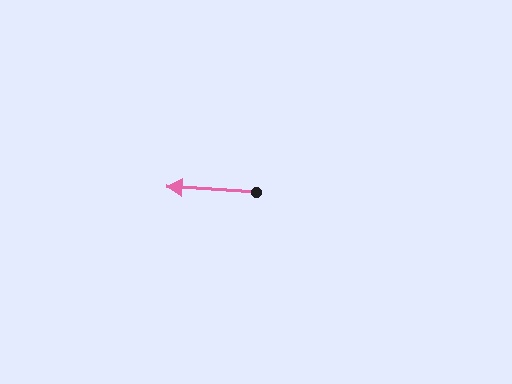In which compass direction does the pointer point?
West.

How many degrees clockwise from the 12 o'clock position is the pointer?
Approximately 273 degrees.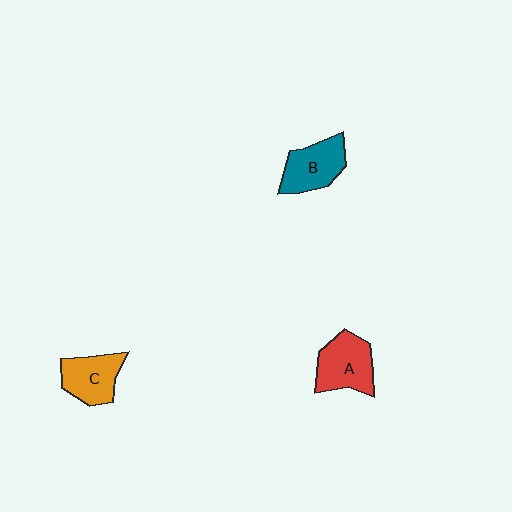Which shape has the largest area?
Shape A (red).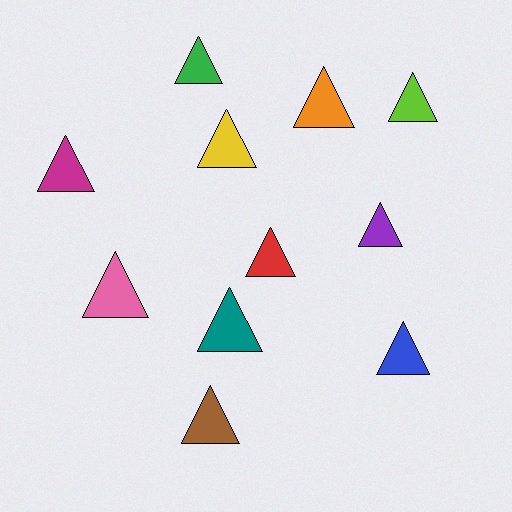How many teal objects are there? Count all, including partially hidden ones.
There is 1 teal object.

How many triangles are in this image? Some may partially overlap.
There are 11 triangles.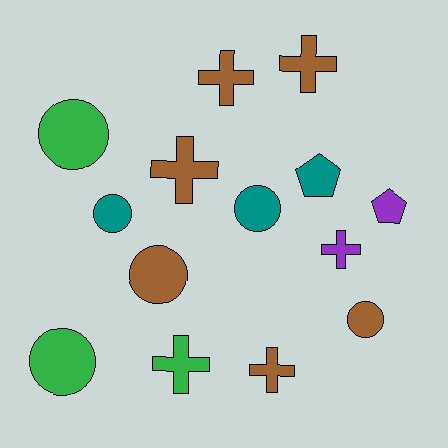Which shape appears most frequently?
Circle, with 6 objects.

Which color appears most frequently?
Brown, with 6 objects.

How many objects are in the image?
There are 14 objects.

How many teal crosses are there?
There are no teal crosses.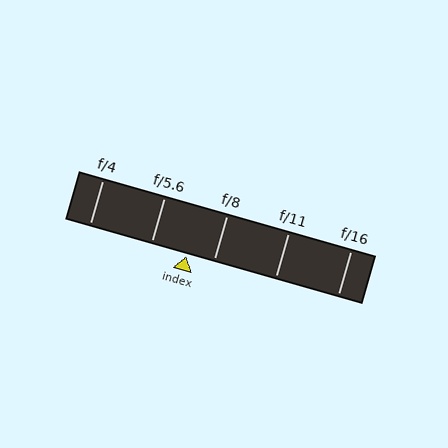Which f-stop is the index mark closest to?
The index mark is closest to f/8.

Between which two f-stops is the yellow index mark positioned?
The index mark is between f/5.6 and f/8.